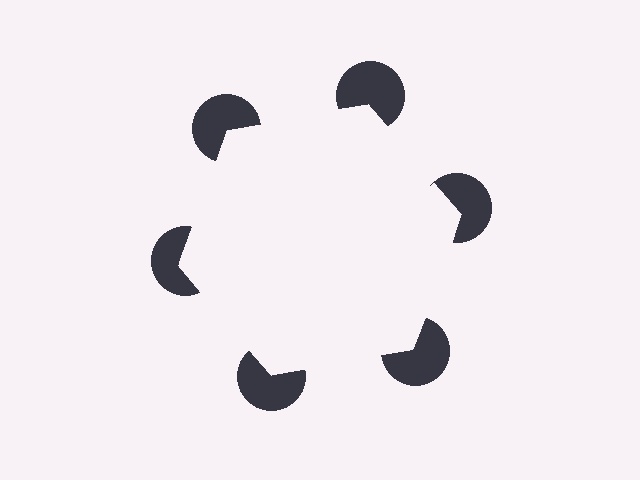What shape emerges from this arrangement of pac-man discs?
An illusory hexagon — its edges are inferred from the aligned wedge cuts in the pac-man discs, not physically drawn.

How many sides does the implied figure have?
6 sides.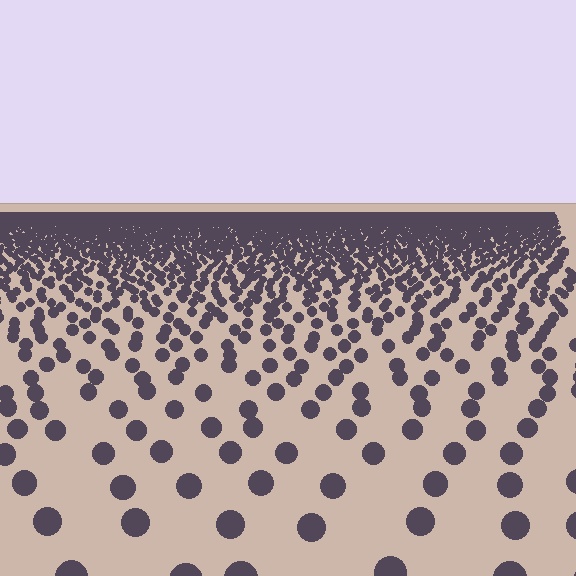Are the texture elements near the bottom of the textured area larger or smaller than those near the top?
Larger. Near the bottom, elements are closer to the viewer and appear at a bigger on-screen size.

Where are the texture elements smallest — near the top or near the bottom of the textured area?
Near the top.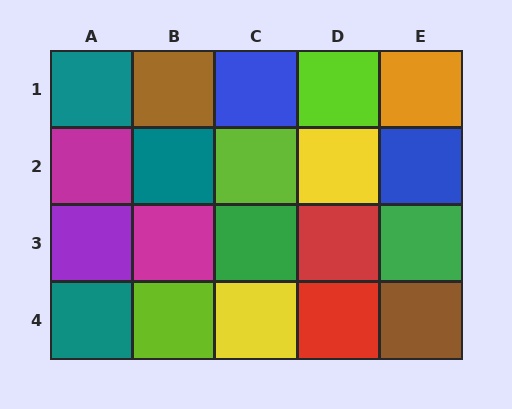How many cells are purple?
1 cell is purple.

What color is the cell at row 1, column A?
Teal.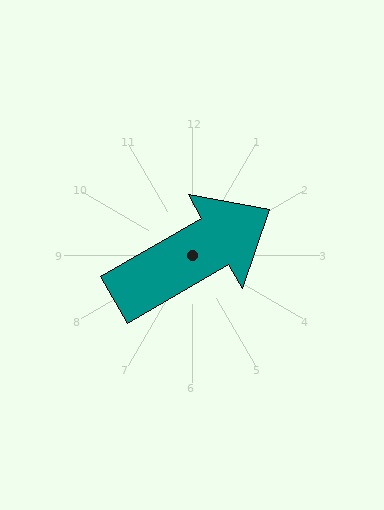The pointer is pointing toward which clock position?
Roughly 2 o'clock.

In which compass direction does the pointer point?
Northeast.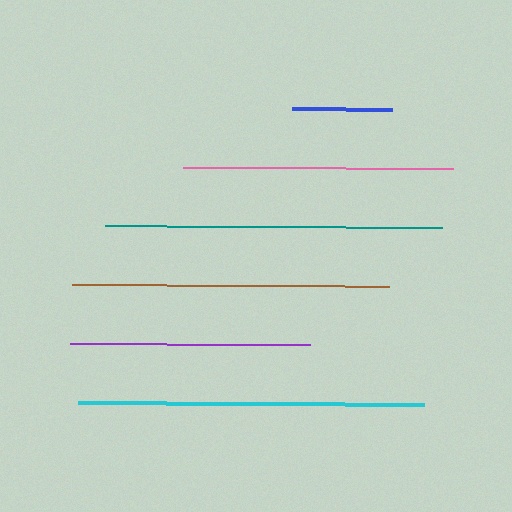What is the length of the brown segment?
The brown segment is approximately 317 pixels long.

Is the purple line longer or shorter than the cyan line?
The cyan line is longer than the purple line.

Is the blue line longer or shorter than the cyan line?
The cyan line is longer than the blue line.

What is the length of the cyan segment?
The cyan segment is approximately 347 pixels long.